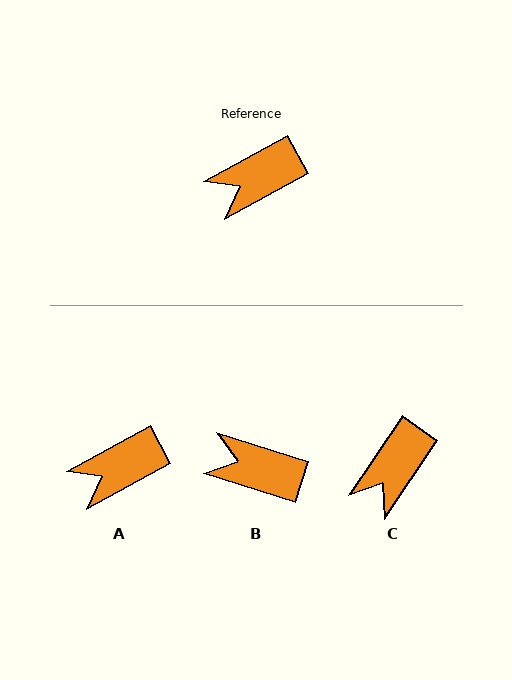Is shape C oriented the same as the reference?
No, it is off by about 27 degrees.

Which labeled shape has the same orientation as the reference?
A.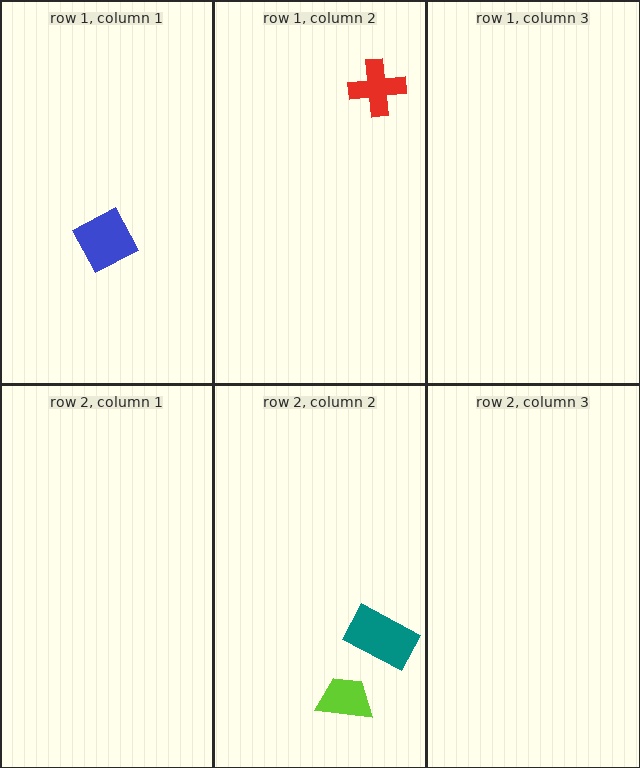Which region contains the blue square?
The row 1, column 1 region.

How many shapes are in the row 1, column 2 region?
1.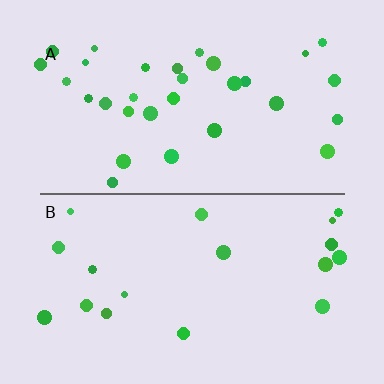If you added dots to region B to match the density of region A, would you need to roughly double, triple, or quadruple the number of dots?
Approximately double.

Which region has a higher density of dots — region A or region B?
A (the top).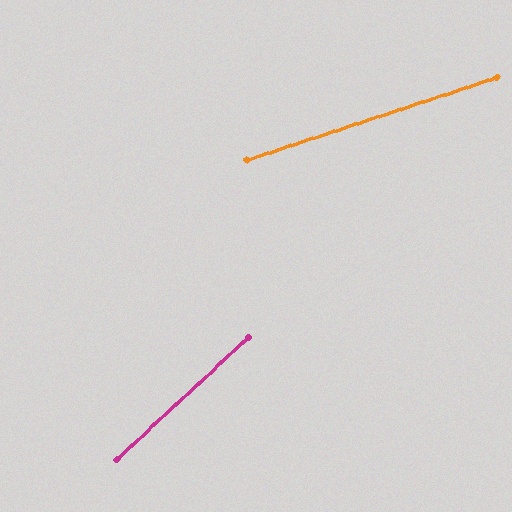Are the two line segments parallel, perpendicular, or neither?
Neither parallel nor perpendicular — they differ by about 25°.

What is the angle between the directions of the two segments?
Approximately 25 degrees.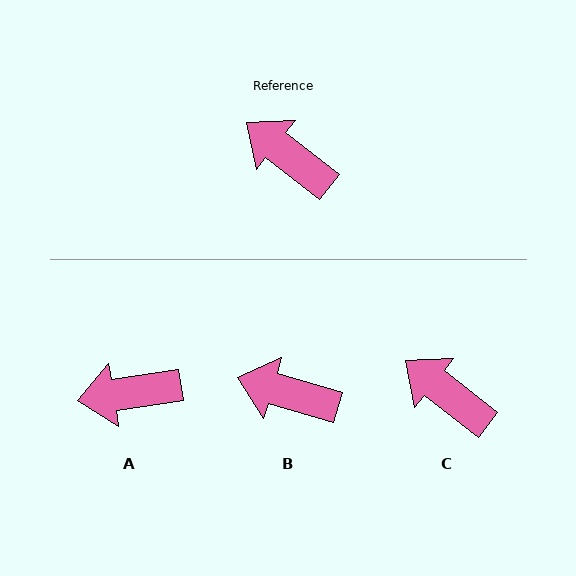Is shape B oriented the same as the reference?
No, it is off by about 22 degrees.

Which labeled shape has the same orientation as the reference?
C.